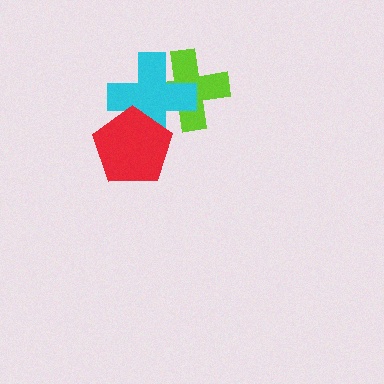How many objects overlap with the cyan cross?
2 objects overlap with the cyan cross.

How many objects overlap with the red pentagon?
1 object overlaps with the red pentagon.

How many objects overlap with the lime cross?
1 object overlaps with the lime cross.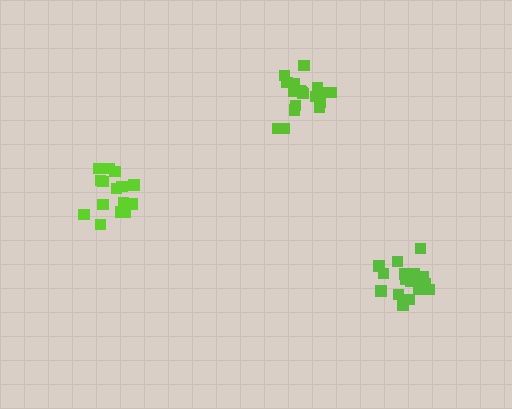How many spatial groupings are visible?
There are 3 spatial groupings.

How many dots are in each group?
Group 1: 19 dots, Group 2: 19 dots, Group 3: 15 dots (53 total).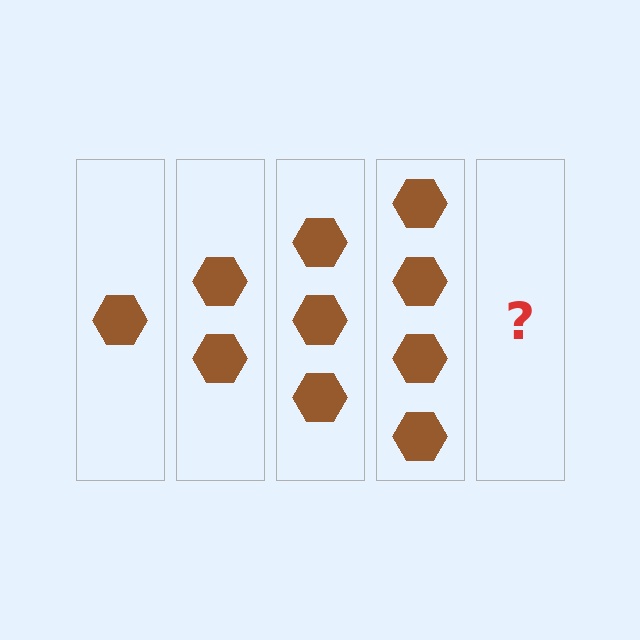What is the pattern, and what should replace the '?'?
The pattern is that each step adds one more hexagon. The '?' should be 5 hexagons.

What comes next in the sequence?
The next element should be 5 hexagons.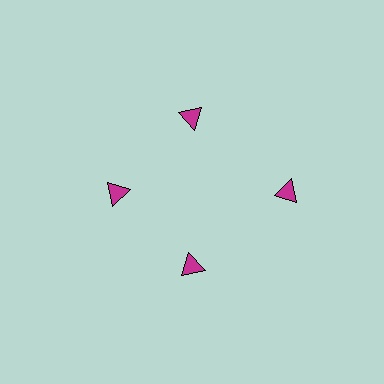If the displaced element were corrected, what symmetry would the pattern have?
It would have 4-fold rotational symmetry — the pattern would map onto itself every 90 degrees.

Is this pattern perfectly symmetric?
No. The 4 magenta triangles are arranged in a ring, but one element near the 3 o'clock position is pushed outward from the center, breaking the 4-fold rotational symmetry.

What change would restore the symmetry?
The symmetry would be restored by moving it inward, back onto the ring so that all 4 triangles sit at equal angles and equal distance from the center.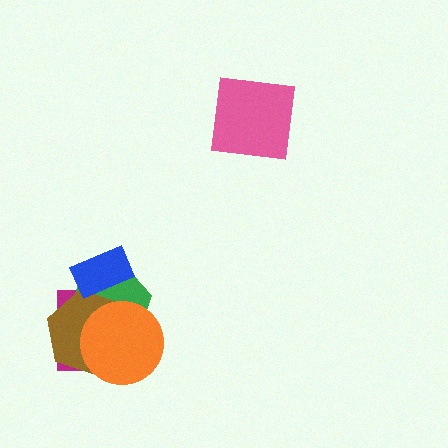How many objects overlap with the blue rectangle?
3 objects overlap with the blue rectangle.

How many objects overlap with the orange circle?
3 objects overlap with the orange circle.